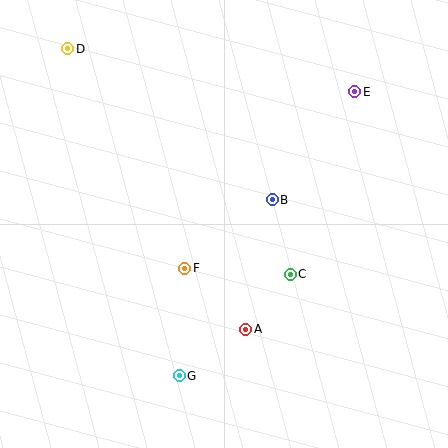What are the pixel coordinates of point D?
Point D is at (68, 49).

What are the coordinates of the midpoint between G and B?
The midpoint between G and B is at (226, 288).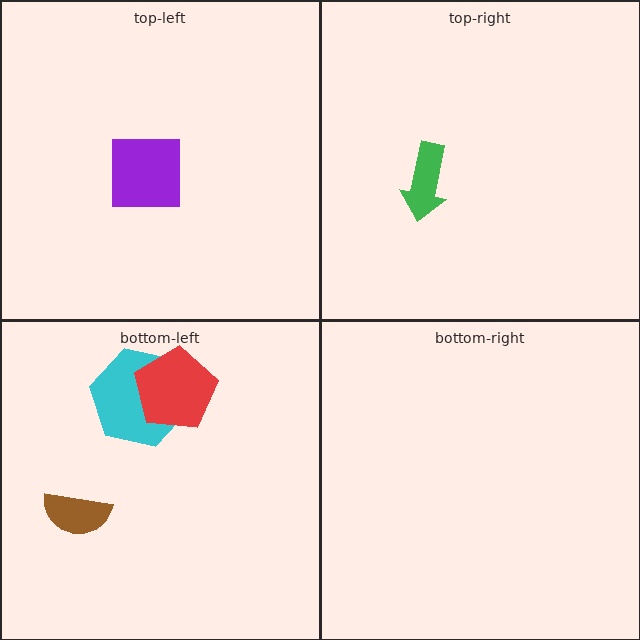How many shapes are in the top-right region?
1.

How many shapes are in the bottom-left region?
3.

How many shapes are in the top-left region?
1.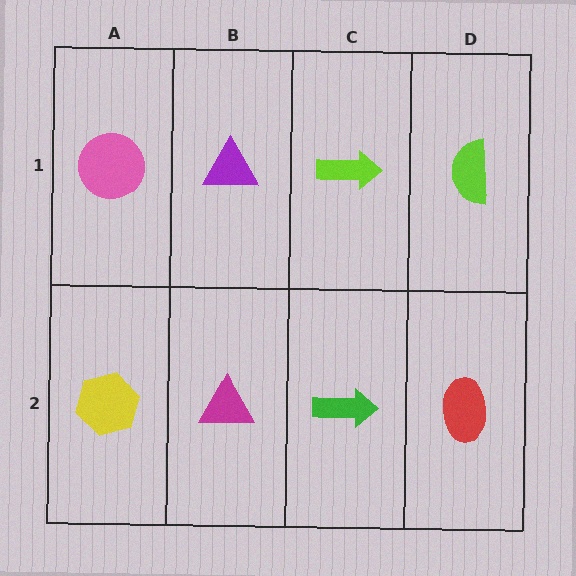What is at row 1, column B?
A purple triangle.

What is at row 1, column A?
A pink circle.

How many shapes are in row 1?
4 shapes.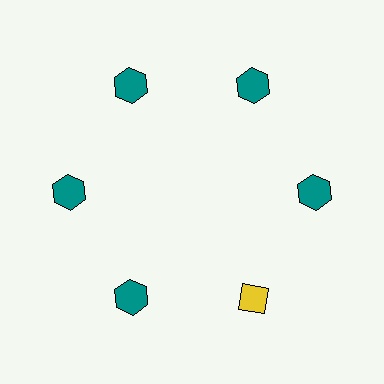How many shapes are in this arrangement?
There are 6 shapes arranged in a ring pattern.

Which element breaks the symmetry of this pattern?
The yellow diamond at roughly the 5 o'clock position breaks the symmetry. All other shapes are teal hexagons.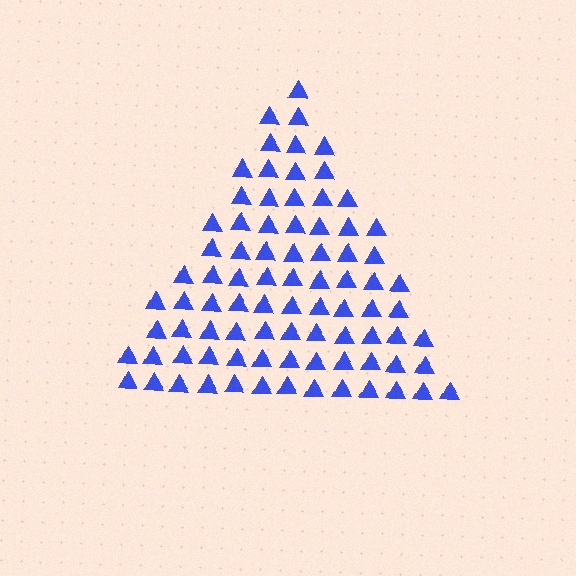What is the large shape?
The large shape is a triangle.